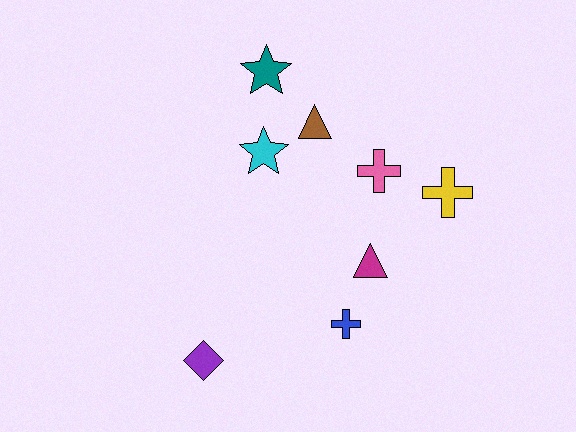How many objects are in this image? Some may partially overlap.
There are 8 objects.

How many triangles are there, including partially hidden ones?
There are 2 triangles.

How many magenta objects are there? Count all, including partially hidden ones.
There is 1 magenta object.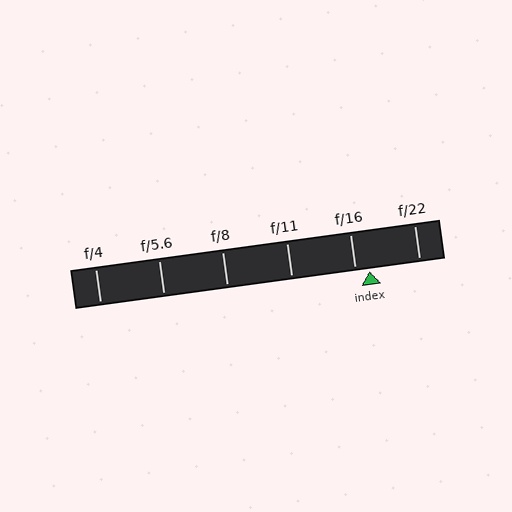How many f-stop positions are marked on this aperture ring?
There are 6 f-stop positions marked.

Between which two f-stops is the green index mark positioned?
The index mark is between f/16 and f/22.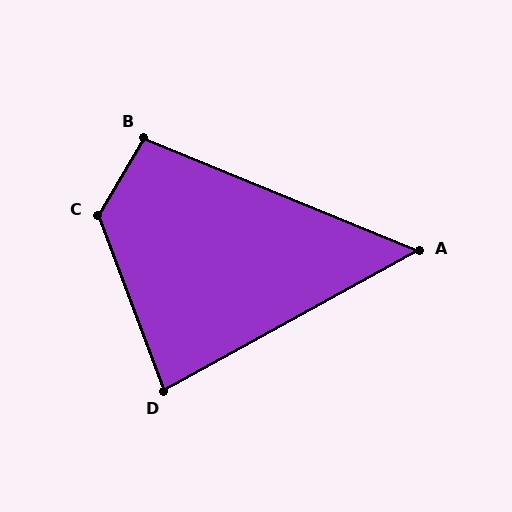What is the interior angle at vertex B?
Approximately 98 degrees (obtuse).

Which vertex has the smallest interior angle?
A, at approximately 51 degrees.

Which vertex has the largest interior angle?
C, at approximately 129 degrees.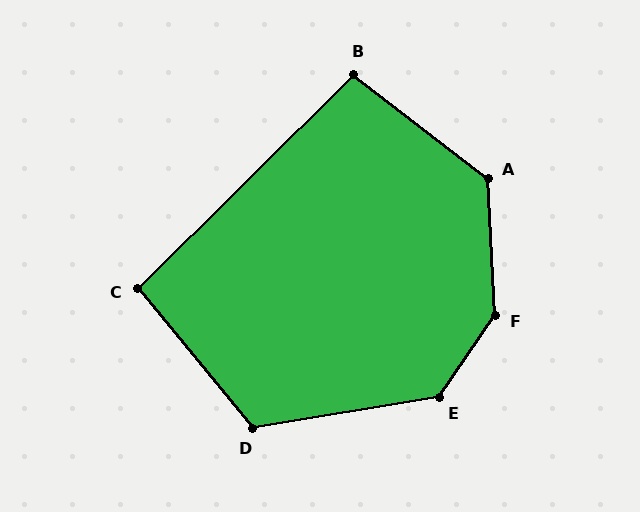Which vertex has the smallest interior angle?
C, at approximately 95 degrees.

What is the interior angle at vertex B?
Approximately 97 degrees (obtuse).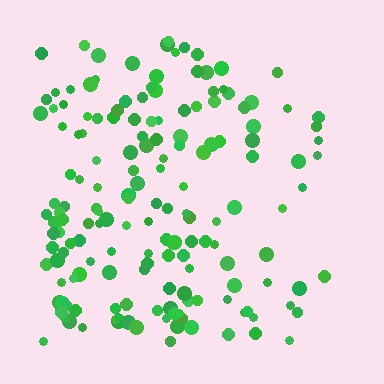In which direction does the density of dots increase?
From right to left, with the left side densest.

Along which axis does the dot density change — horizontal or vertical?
Horizontal.